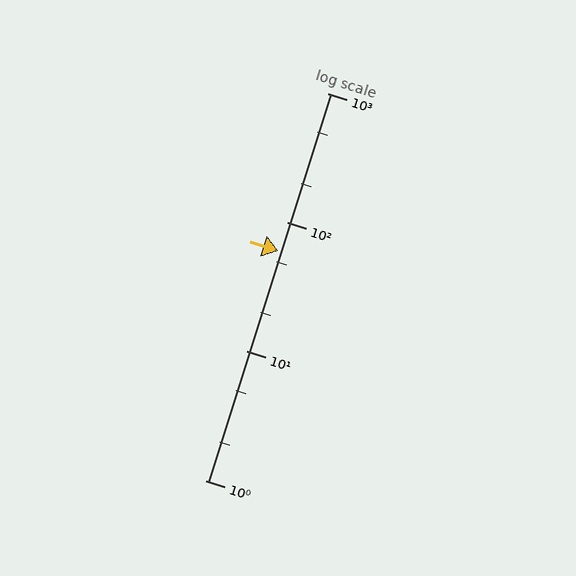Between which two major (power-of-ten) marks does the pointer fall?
The pointer is between 10 and 100.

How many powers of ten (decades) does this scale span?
The scale spans 3 decades, from 1 to 1000.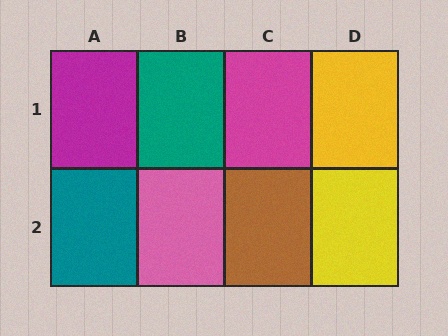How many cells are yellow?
2 cells are yellow.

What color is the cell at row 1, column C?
Magenta.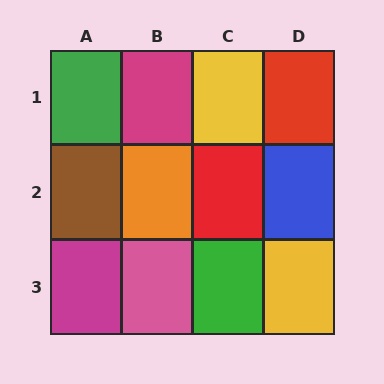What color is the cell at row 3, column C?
Green.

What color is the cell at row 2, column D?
Blue.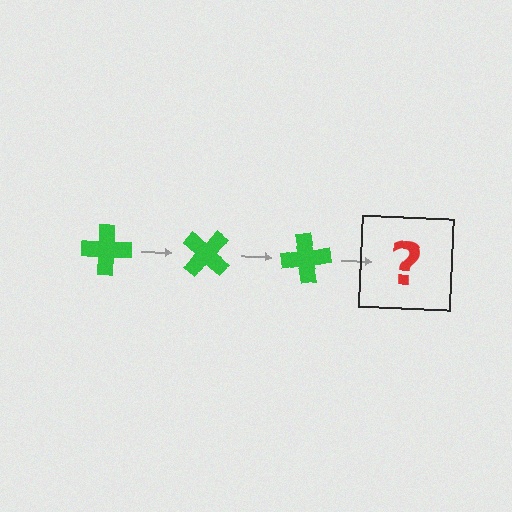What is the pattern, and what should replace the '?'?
The pattern is that the cross rotates 40 degrees each step. The '?' should be a green cross rotated 120 degrees.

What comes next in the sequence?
The next element should be a green cross rotated 120 degrees.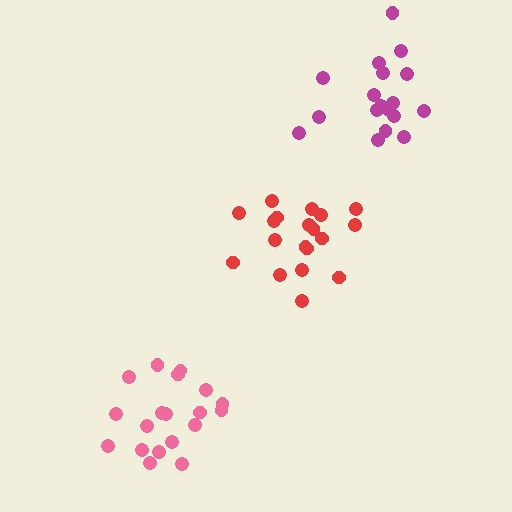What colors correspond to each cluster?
The clusters are colored: red, pink, magenta.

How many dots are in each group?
Group 1: 19 dots, Group 2: 19 dots, Group 3: 18 dots (56 total).